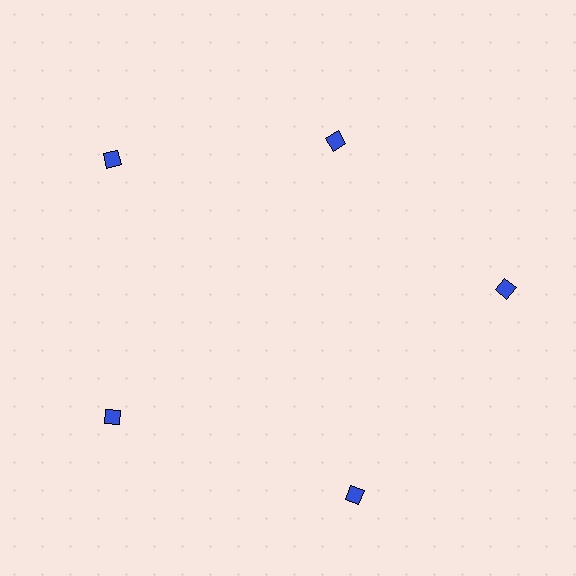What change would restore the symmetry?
The symmetry would be restored by moving it outward, back onto the ring so that all 5 diamonds sit at equal angles and equal distance from the center.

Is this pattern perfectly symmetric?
No. The 5 blue diamonds are arranged in a ring, but one element near the 1 o'clock position is pulled inward toward the center, breaking the 5-fold rotational symmetry.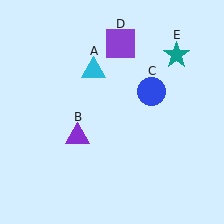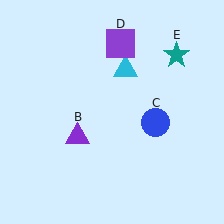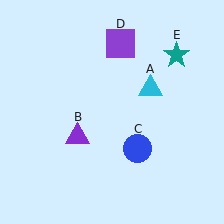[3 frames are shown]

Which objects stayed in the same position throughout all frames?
Purple triangle (object B) and purple square (object D) and teal star (object E) remained stationary.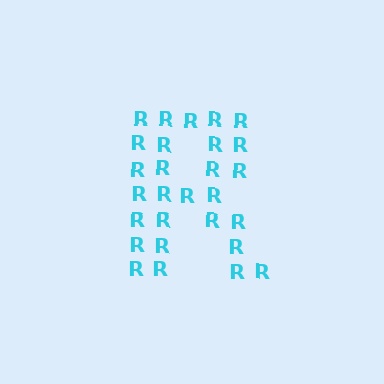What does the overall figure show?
The overall figure shows the letter R.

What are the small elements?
The small elements are letter R's.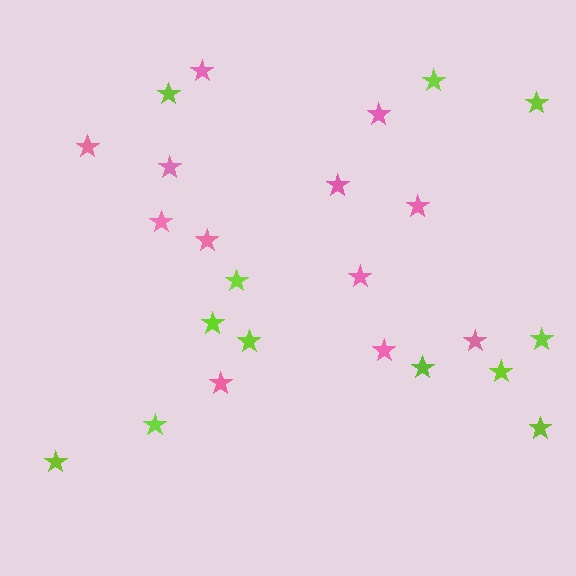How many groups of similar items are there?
There are 2 groups: one group of lime stars (12) and one group of pink stars (12).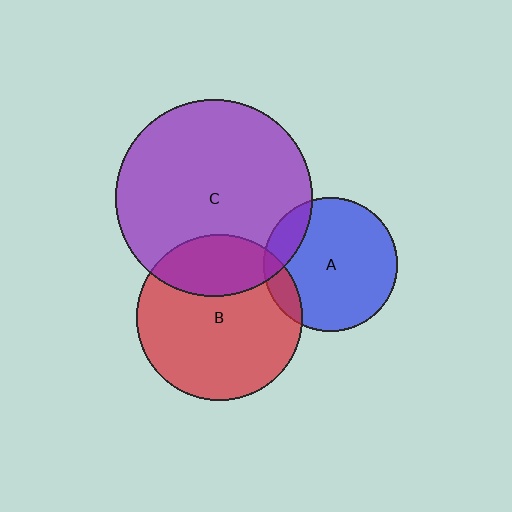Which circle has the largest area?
Circle C (purple).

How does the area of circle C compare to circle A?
Approximately 2.1 times.